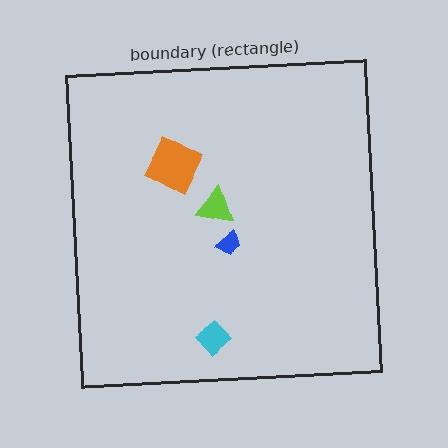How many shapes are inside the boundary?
4 inside, 0 outside.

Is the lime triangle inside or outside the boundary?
Inside.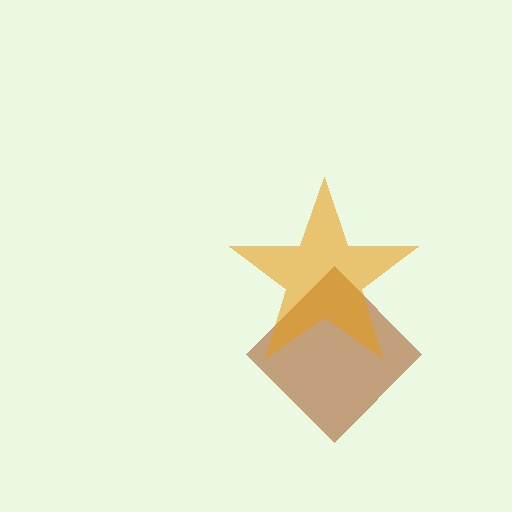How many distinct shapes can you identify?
There are 2 distinct shapes: a brown diamond, an orange star.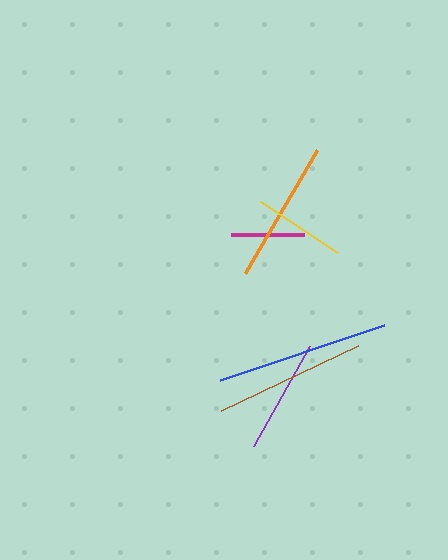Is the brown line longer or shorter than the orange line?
The brown line is longer than the orange line.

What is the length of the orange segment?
The orange segment is approximately 143 pixels long.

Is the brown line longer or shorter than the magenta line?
The brown line is longer than the magenta line.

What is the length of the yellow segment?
The yellow segment is approximately 92 pixels long.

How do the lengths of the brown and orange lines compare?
The brown and orange lines are approximately the same length.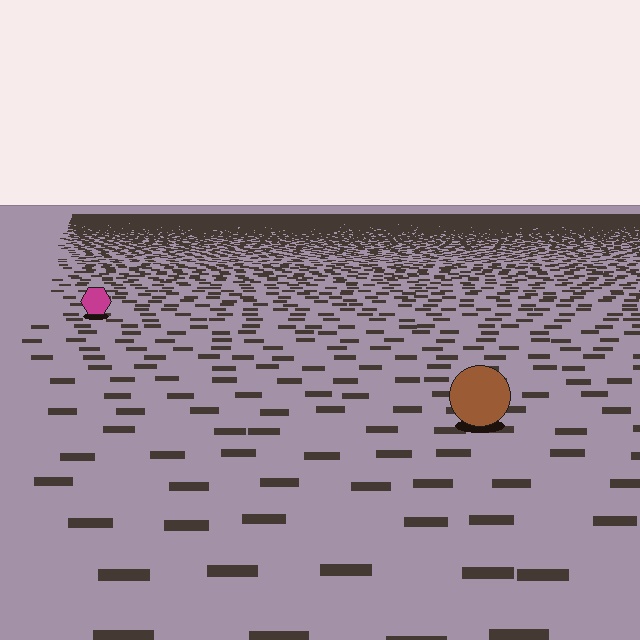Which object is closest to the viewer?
The brown circle is closest. The texture marks near it are larger and more spread out.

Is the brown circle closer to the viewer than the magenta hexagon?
Yes. The brown circle is closer — you can tell from the texture gradient: the ground texture is coarser near it.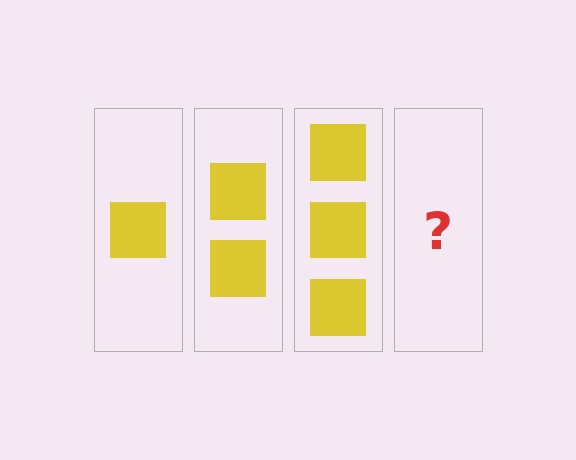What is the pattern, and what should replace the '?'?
The pattern is that each step adds one more square. The '?' should be 4 squares.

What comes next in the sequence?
The next element should be 4 squares.